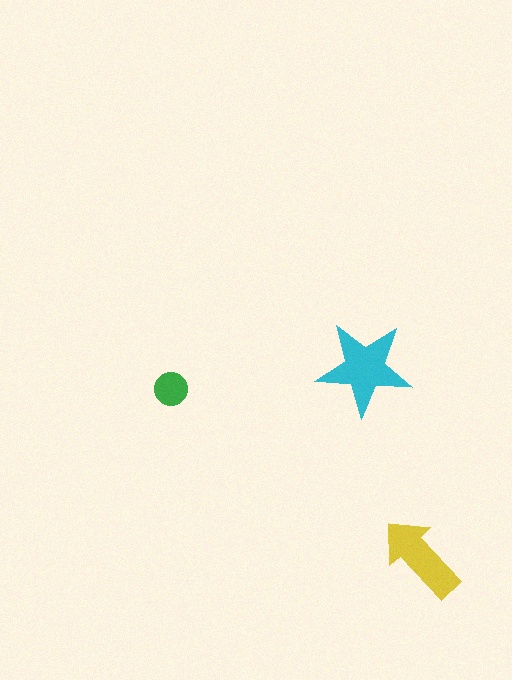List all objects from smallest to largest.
The green circle, the yellow arrow, the cyan star.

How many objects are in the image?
There are 3 objects in the image.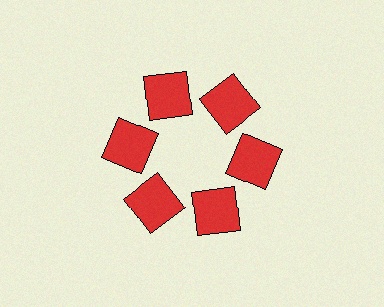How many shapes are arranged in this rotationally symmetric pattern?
There are 6 shapes, arranged in 6 groups of 1.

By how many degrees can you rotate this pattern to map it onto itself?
The pattern maps onto itself every 60 degrees of rotation.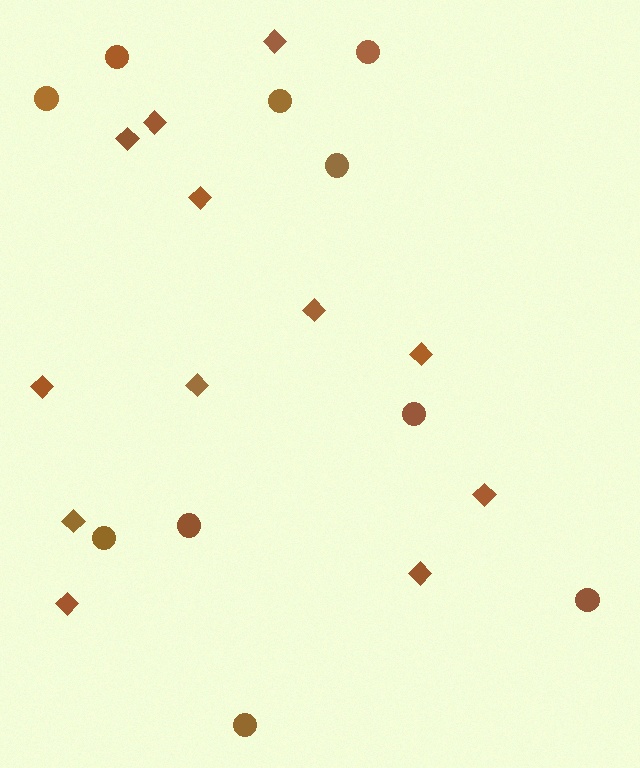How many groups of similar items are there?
There are 2 groups: one group of circles (10) and one group of diamonds (12).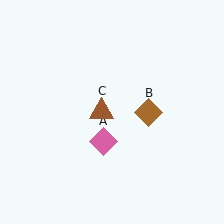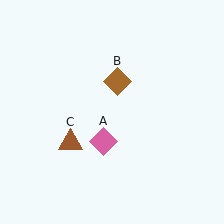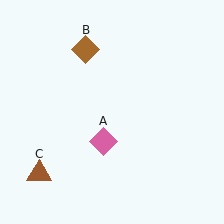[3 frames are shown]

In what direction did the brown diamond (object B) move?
The brown diamond (object B) moved up and to the left.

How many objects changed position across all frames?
2 objects changed position: brown diamond (object B), brown triangle (object C).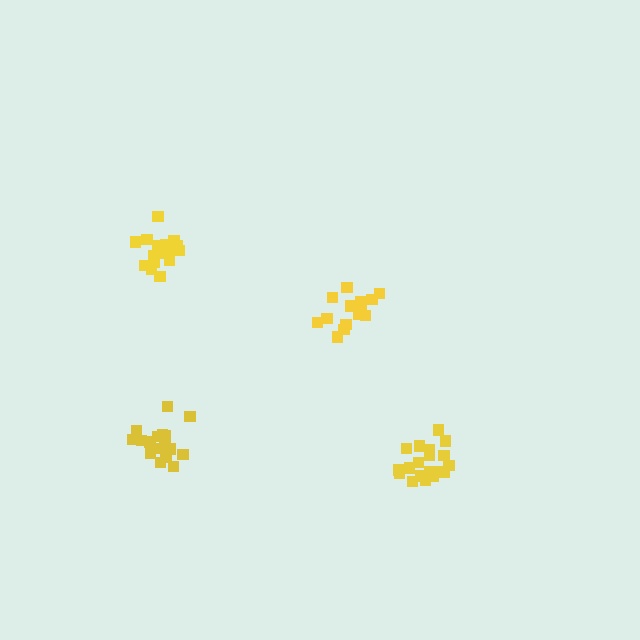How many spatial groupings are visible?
There are 4 spatial groupings.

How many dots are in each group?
Group 1: 15 dots, Group 2: 20 dots, Group 3: 20 dots, Group 4: 20 dots (75 total).